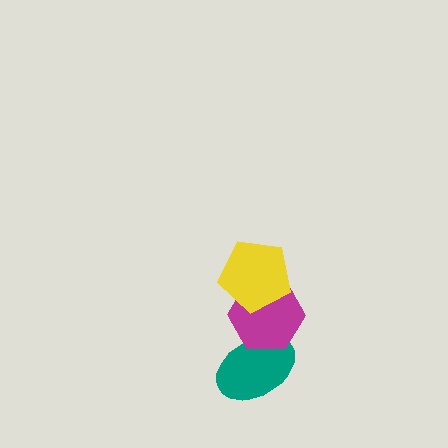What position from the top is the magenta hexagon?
The magenta hexagon is 2nd from the top.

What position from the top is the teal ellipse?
The teal ellipse is 3rd from the top.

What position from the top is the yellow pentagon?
The yellow pentagon is 1st from the top.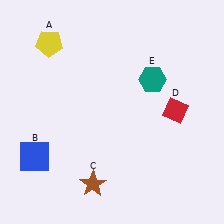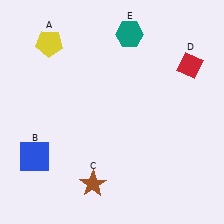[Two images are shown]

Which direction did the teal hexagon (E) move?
The teal hexagon (E) moved up.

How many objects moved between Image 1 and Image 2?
2 objects moved between the two images.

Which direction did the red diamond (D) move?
The red diamond (D) moved up.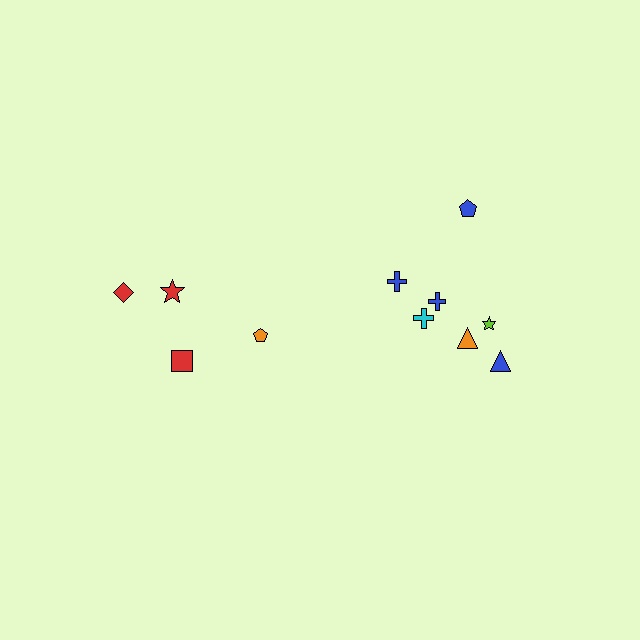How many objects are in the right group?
There are 7 objects.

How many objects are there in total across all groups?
There are 11 objects.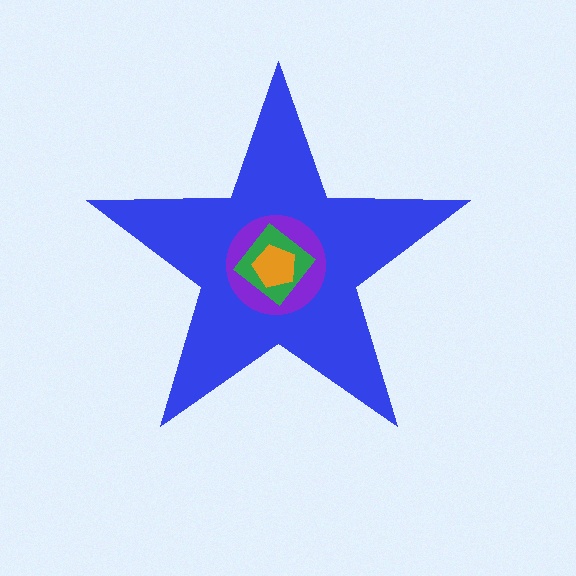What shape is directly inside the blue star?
The purple circle.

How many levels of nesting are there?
4.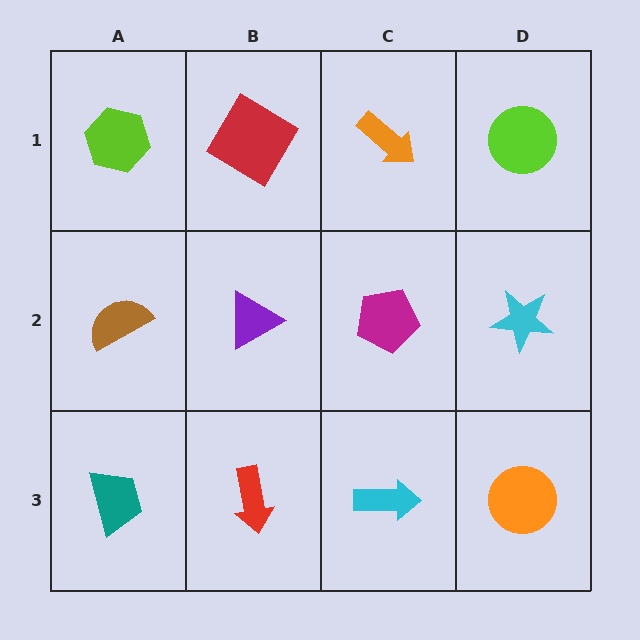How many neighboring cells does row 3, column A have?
2.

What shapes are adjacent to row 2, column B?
A red diamond (row 1, column B), a red arrow (row 3, column B), a brown semicircle (row 2, column A), a magenta pentagon (row 2, column C).